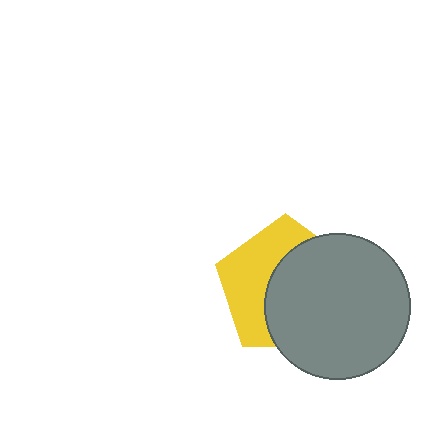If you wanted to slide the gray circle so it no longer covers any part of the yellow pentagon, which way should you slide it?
Slide it right — that is the most direct way to separate the two shapes.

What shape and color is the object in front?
The object in front is a gray circle.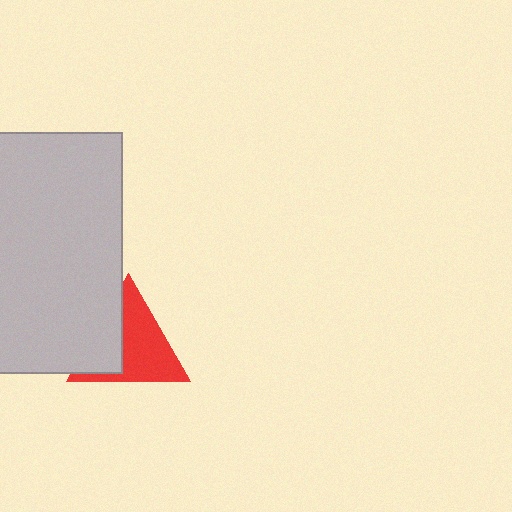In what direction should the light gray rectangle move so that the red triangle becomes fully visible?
The light gray rectangle should move left. That is the shortest direction to clear the overlap and leave the red triangle fully visible.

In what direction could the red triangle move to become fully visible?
The red triangle could move right. That would shift it out from behind the light gray rectangle entirely.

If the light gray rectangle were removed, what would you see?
You would see the complete red triangle.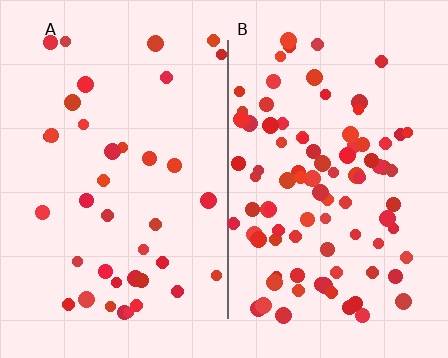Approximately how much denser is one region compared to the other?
Approximately 2.4× — region B over region A.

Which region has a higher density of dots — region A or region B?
B (the right).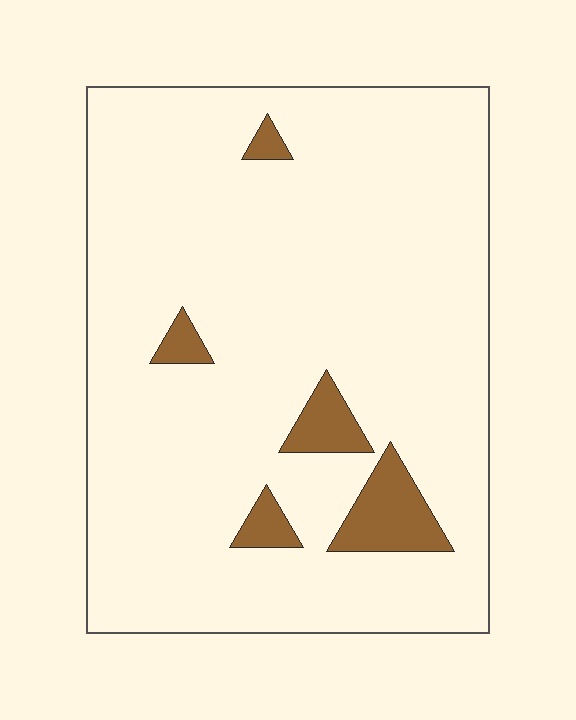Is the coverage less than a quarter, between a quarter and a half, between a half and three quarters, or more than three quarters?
Less than a quarter.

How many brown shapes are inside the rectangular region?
5.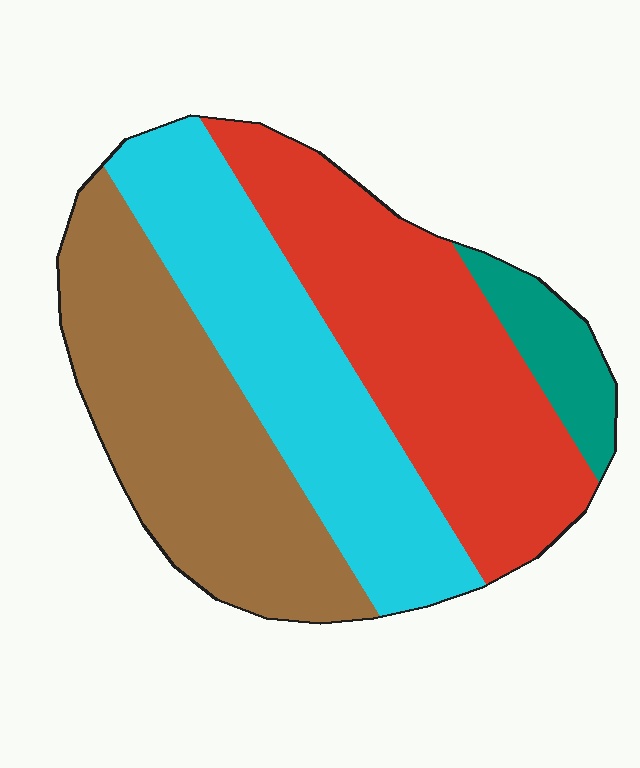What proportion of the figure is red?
Red covers about 35% of the figure.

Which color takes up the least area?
Teal, at roughly 5%.